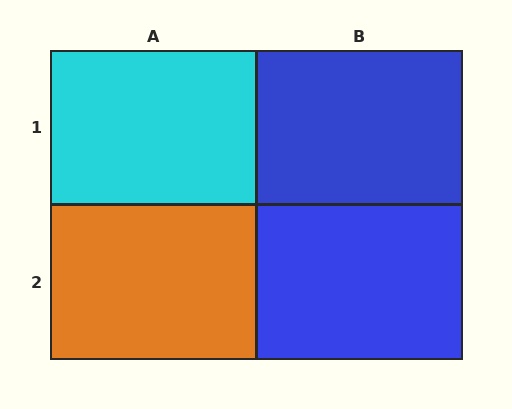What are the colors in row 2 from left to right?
Orange, blue.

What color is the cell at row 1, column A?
Cyan.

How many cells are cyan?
1 cell is cyan.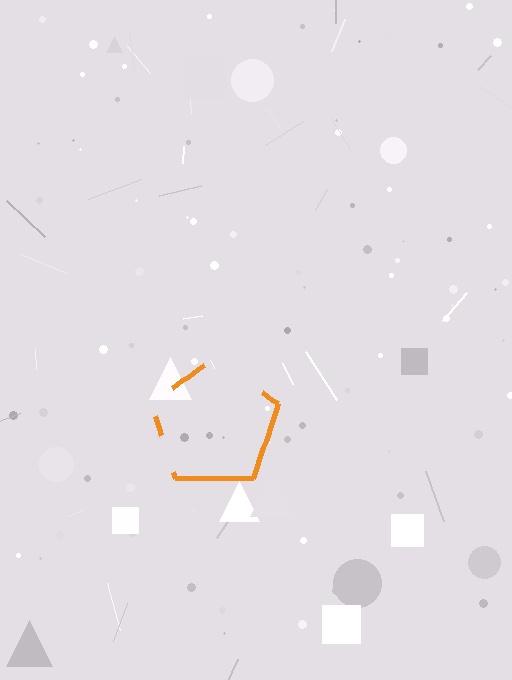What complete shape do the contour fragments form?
The contour fragments form a pentagon.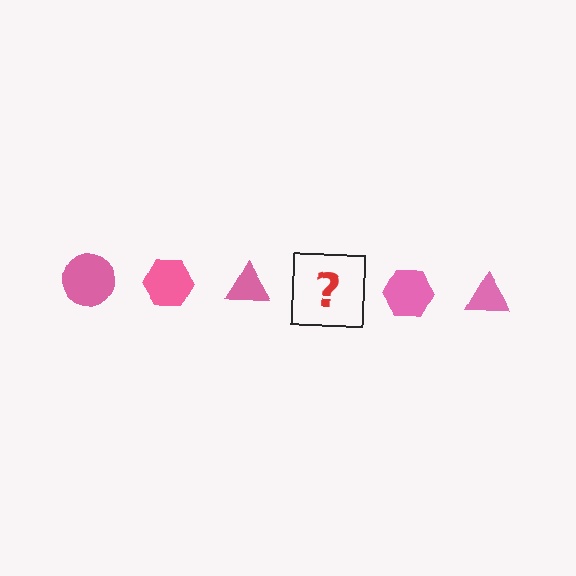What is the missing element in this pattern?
The missing element is a pink circle.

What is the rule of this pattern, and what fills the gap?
The rule is that the pattern cycles through circle, hexagon, triangle shapes in pink. The gap should be filled with a pink circle.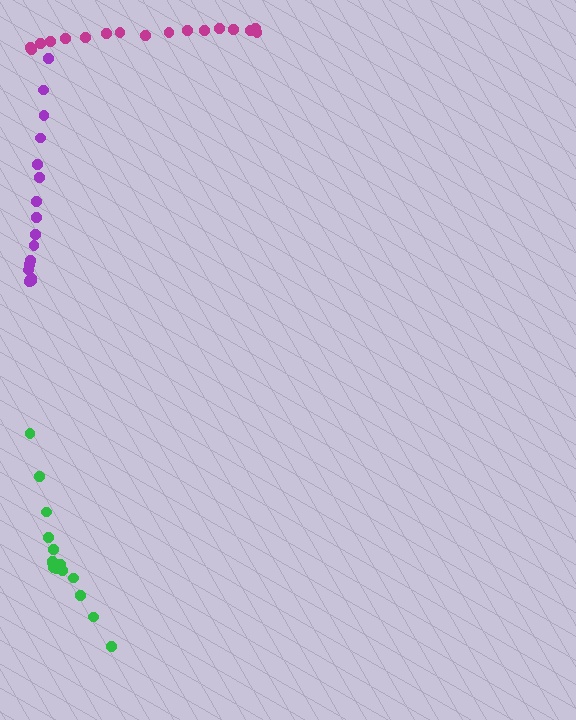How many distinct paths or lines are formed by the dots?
There are 3 distinct paths.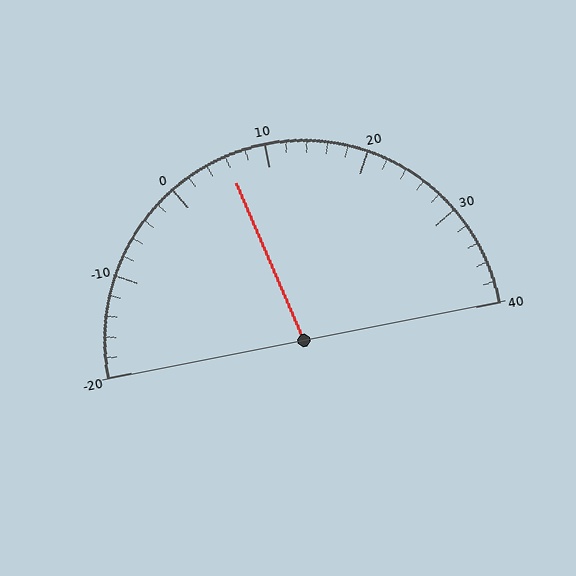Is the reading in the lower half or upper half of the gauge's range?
The reading is in the lower half of the range (-20 to 40).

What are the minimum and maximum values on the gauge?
The gauge ranges from -20 to 40.